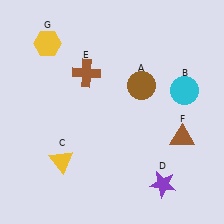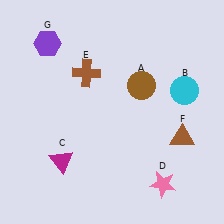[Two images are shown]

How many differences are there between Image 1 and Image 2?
There are 3 differences between the two images.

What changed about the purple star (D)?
In Image 1, D is purple. In Image 2, it changed to pink.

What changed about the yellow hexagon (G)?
In Image 1, G is yellow. In Image 2, it changed to purple.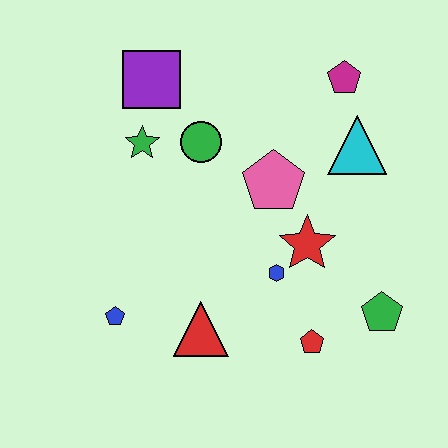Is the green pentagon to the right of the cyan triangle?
Yes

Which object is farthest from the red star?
The purple square is farthest from the red star.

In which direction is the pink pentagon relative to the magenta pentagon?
The pink pentagon is below the magenta pentagon.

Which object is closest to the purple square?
The green star is closest to the purple square.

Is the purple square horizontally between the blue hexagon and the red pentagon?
No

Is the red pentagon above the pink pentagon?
No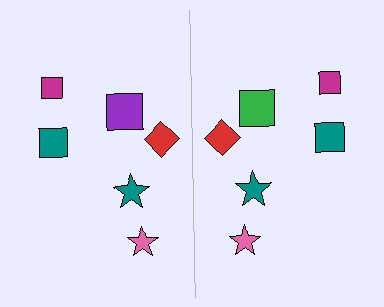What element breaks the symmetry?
The green square on the right side breaks the symmetry — its mirror counterpart is purple.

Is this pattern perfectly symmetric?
No, the pattern is not perfectly symmetric. The green square on the right side breaks the symmetry — its mirror counterpart is purple.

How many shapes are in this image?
There are 12 shapes in this image.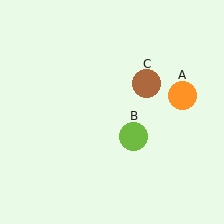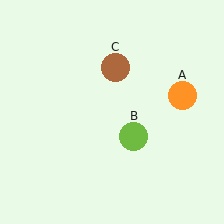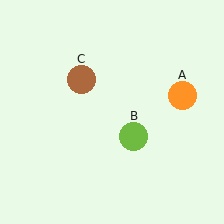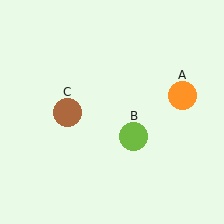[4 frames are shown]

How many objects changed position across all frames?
1 object changed position: brown circle (object C).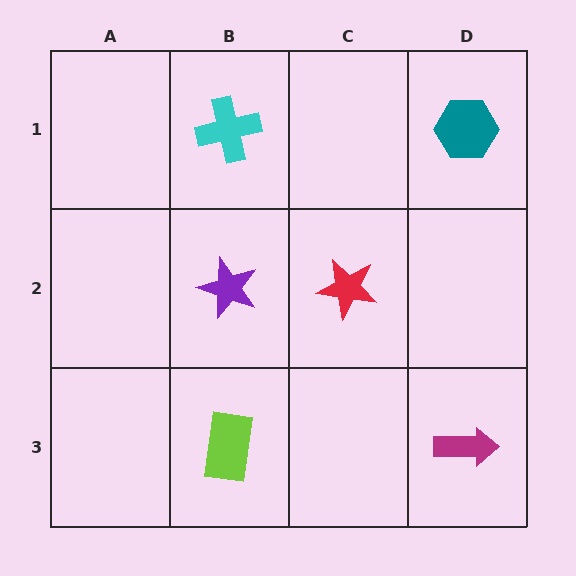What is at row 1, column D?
A teal hexagon.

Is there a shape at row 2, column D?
No, that cell is empty.